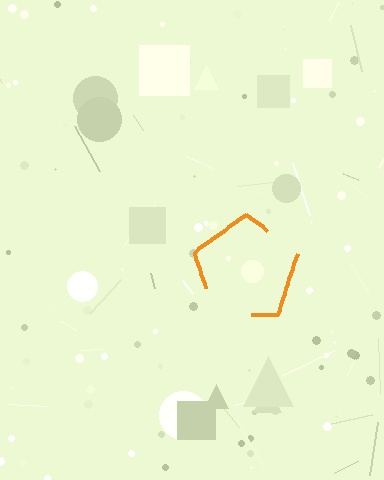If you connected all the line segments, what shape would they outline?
They would outline a pentagon.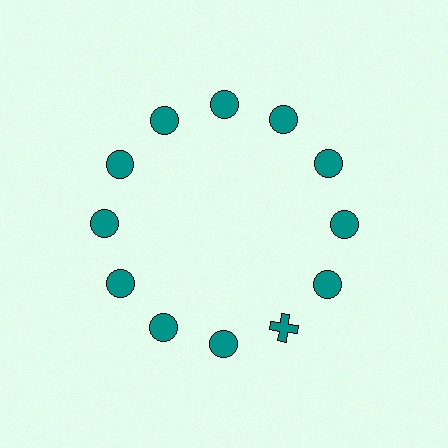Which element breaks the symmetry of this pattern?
The teal cross at roughly the 5 o'clock position breaks the symmetry. All other shapes are teal circles.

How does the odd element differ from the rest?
It has a different shape: cross instead of circle.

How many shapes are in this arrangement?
There are 12 shapes arranged in a ring pattern.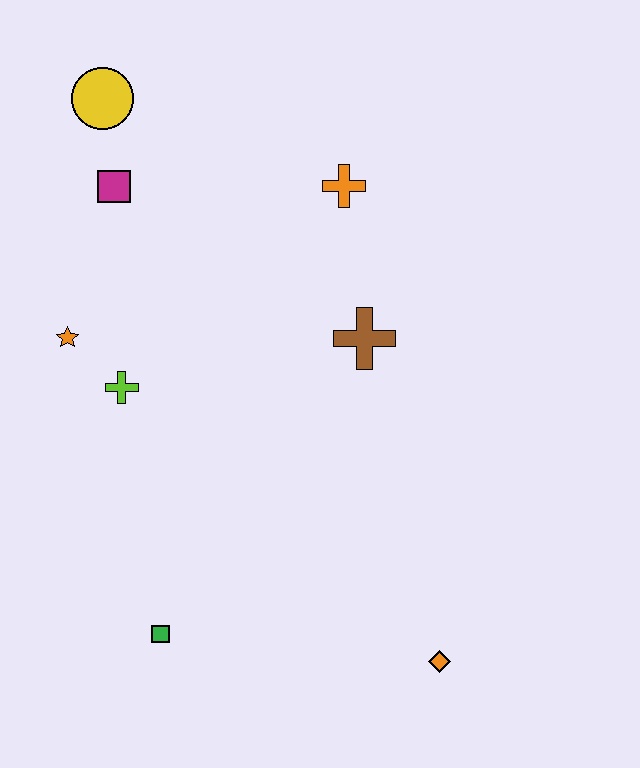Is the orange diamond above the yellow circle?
No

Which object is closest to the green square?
The lime cross is closest to the green square.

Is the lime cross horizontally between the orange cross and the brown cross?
No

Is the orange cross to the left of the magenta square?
No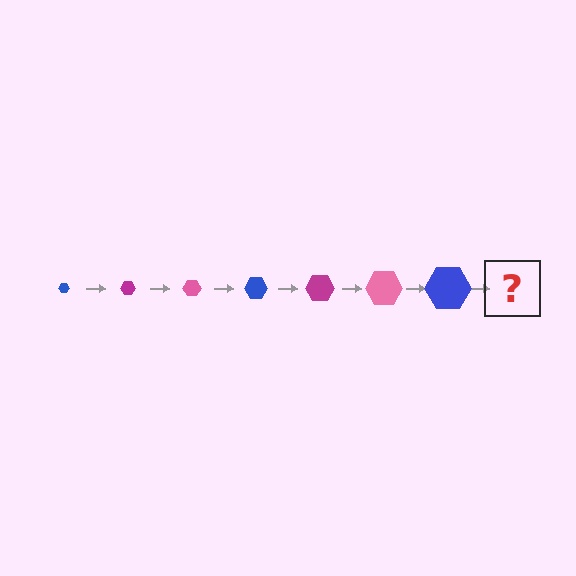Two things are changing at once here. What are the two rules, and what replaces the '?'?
The two rules are that the hexagon grows larger each step and the color cycles through blue, magenta, and pink. The '?' should be a magenta hexagon, larger than the previous one.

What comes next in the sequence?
The next element should be a magenta hexagon, larger than the previous one.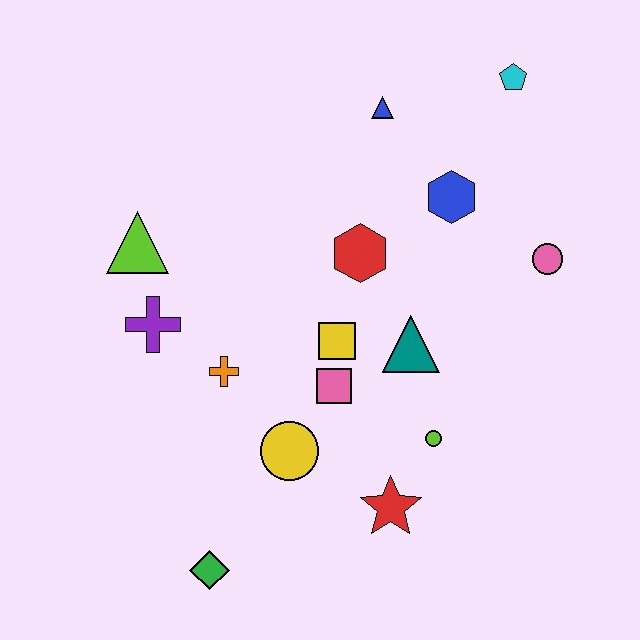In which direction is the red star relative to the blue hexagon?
The red star is below the blue hexagon.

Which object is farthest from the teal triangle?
The green diamond is farthest from the teal triangle.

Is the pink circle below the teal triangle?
No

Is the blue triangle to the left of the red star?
Yes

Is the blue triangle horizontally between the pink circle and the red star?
No